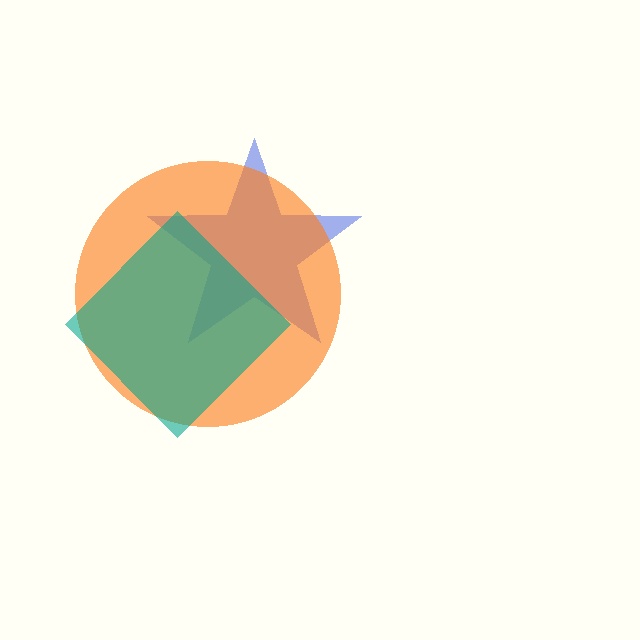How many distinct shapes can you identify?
There are 3 distinct shapes: a blue star, an orange circle, a teal diamond.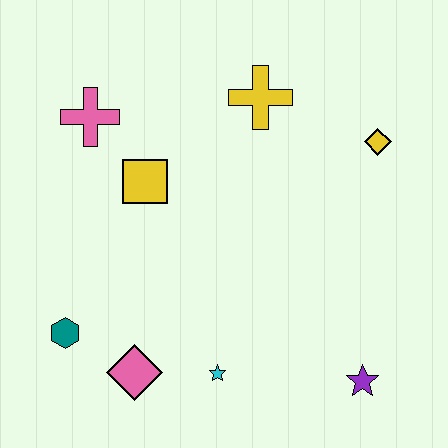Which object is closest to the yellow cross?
The yellow diamond is closest to the yellow cross.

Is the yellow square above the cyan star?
Yes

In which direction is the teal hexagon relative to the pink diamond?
The teal hexagon is to the left of the pink diamond.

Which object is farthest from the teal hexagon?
The yellow diamond is farthest from the teal hexagon.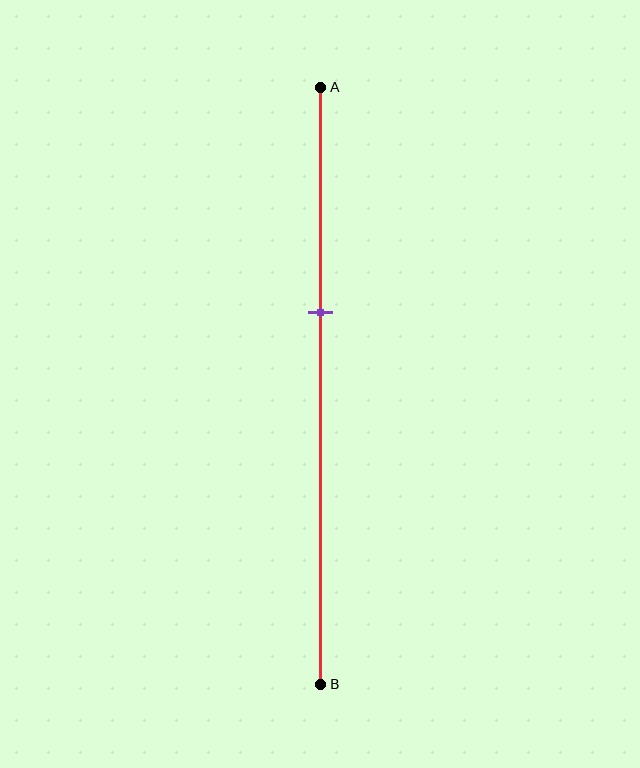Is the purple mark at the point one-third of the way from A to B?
No, the mark is at about 40% from A, not at the 33% one-third point.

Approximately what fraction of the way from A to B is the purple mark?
The purple mark is approximately 40% of the way from A to B.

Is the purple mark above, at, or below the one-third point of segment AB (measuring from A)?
The purple mark is below the one-third point of segment AB.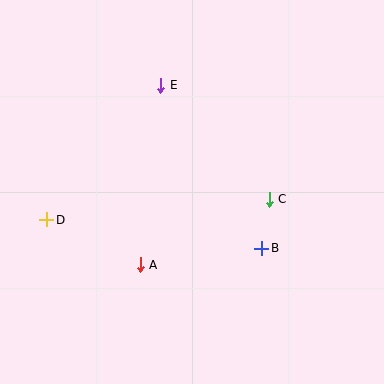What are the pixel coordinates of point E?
Point E is at (161, 85).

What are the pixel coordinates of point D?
Point D is at (47, 220).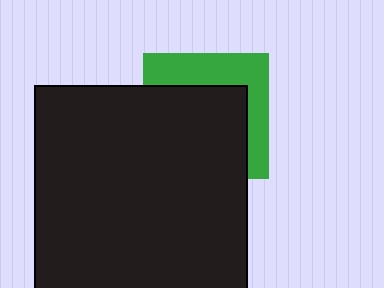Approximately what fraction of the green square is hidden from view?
Roughly 62% of the green square is hidden behind the black square.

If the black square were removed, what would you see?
You would see the complete green square.